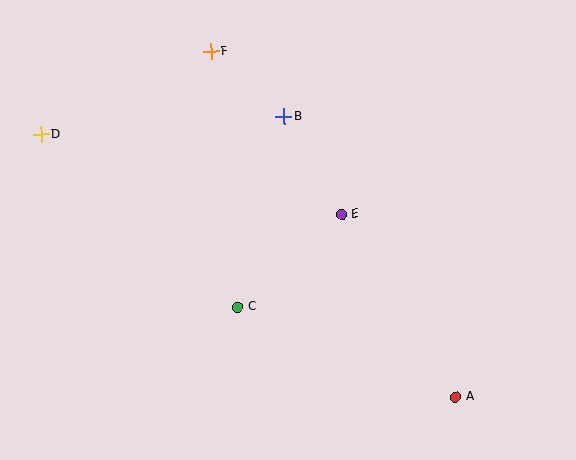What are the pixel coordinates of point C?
Point C is at (238, 307).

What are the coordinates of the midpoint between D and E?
The midpoint between D and E is at (191, 174).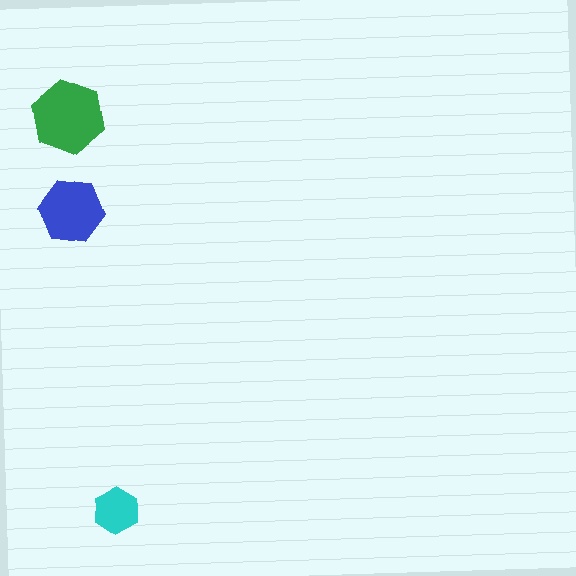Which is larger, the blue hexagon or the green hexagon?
The green one.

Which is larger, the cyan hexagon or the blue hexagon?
The blue one.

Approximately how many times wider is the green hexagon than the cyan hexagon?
About 1.5 times wider.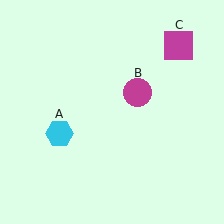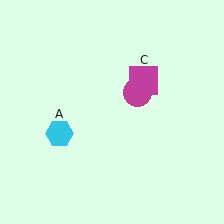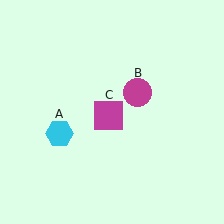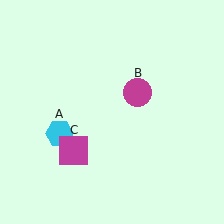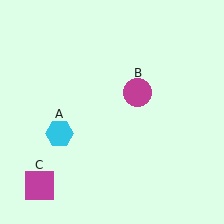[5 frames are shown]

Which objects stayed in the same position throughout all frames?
Cyan hexagon (object A) and magenta circle (object B) remained stationary.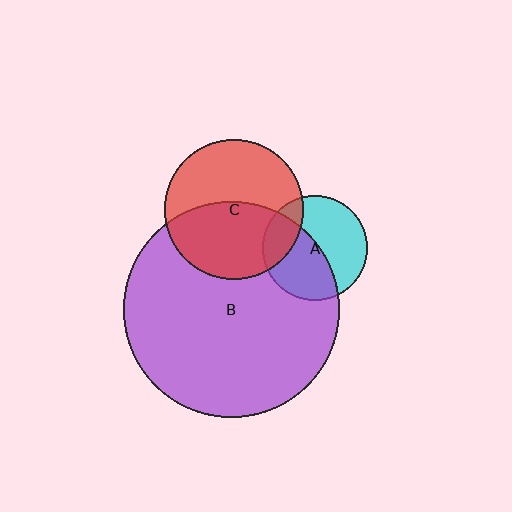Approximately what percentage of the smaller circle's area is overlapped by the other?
Approximately 50%.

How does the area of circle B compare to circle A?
Approximately 4.3 times.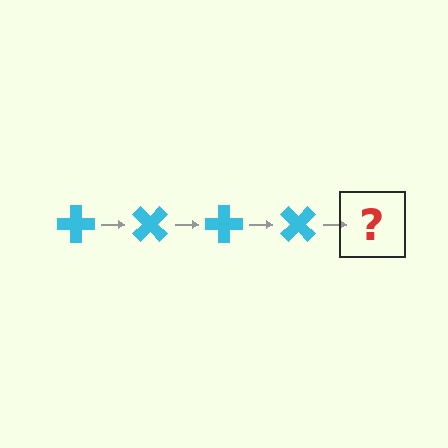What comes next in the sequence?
The next element should be a cyan cross rotated 180 degrees.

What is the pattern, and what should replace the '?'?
The pattern is that the cross rotates 45 degrees each step. The '?' should be a cyan cross rotated 180 degrees.